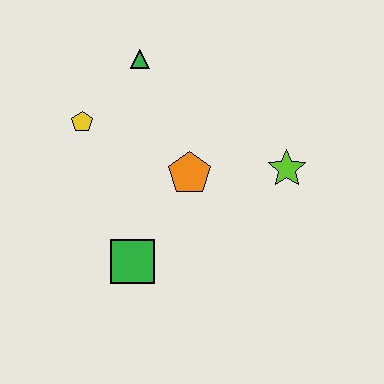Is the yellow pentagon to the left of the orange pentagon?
Yes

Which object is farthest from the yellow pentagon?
The lime star is farthest from the yellow pentagon.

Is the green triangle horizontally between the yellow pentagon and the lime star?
Yes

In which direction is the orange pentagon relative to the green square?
The orange pentagon is above the green square.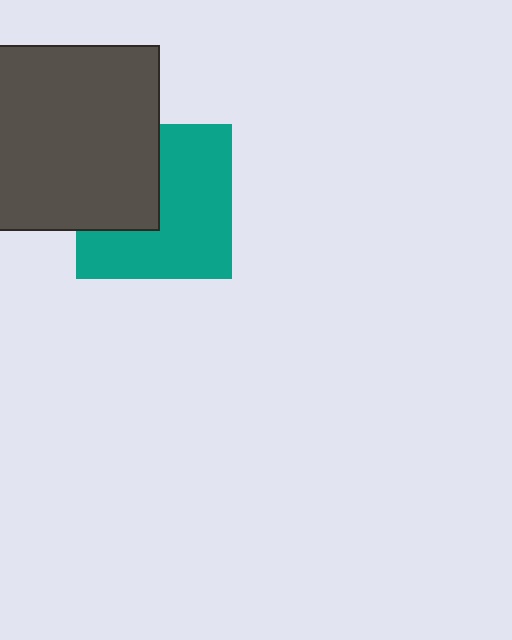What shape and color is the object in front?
The object in front is a dark gray square.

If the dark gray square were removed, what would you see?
You would see the complete teal square.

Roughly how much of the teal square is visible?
About half of it is visible (roughly 63%).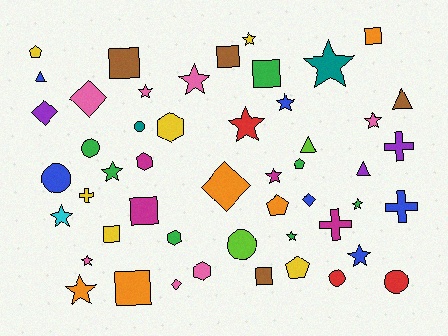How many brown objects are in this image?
There are 4 brown objects.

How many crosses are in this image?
There are 4 crosses.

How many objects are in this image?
There are 50 objects.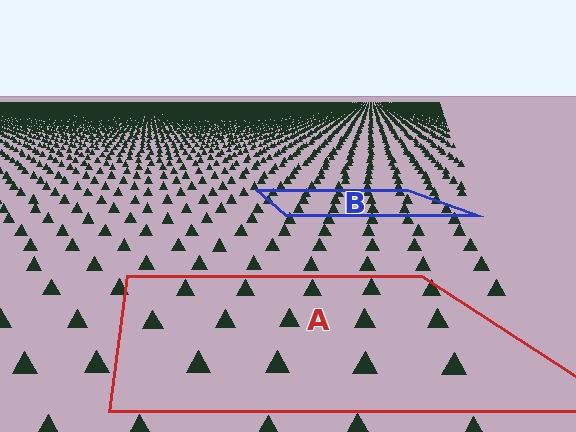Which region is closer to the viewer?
Region A is closer. The texture elements there are larger and more spread out.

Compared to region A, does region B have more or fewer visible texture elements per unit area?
Region B has more texture elements per unit area — they are packed more densely because it is farther away.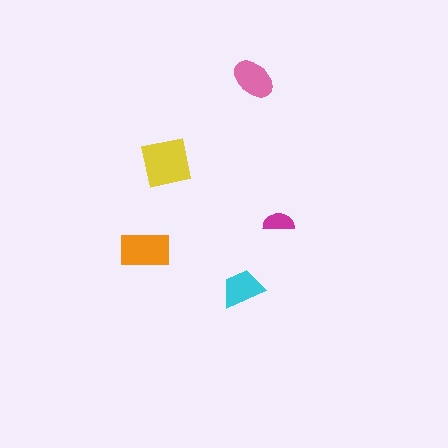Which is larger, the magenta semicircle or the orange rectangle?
The orange rectangle.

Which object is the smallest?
The magenta semicircle.